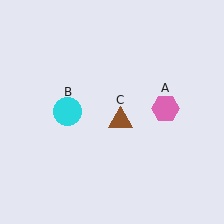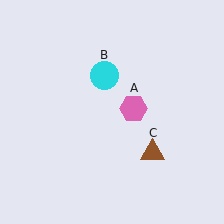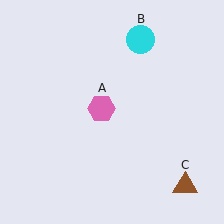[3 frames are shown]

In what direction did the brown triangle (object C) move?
The brown triangle (object C) moved down and to the right.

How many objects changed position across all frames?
3 objects changed position: pink hexagon (object A), cyan circle (object B), brown triangle (object C).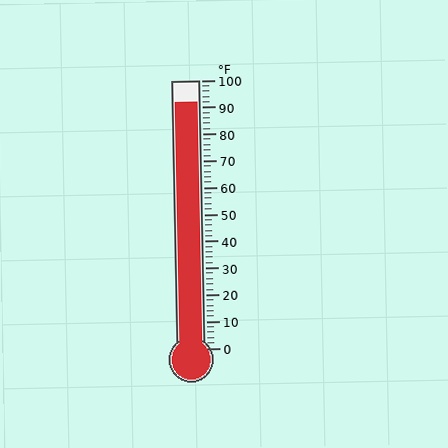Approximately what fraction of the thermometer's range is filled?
The thermometer is filled to approximately 90% of its range.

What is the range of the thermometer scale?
The thermometer scale ranges from 0°F to 100°F.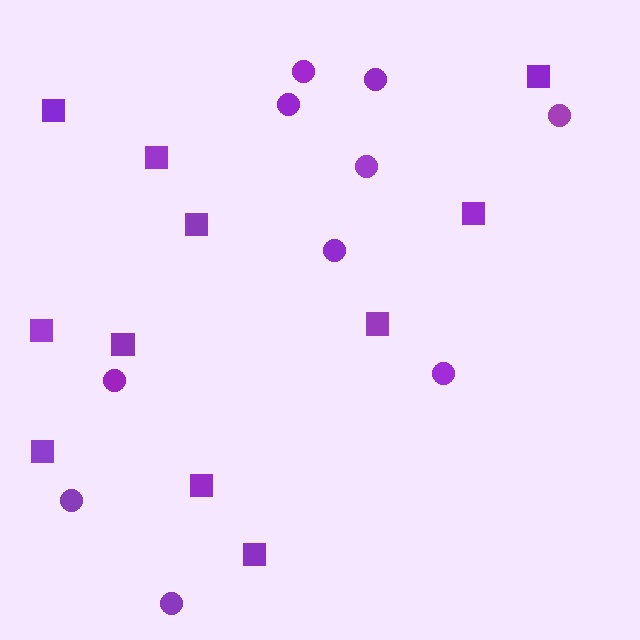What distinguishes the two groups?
There are 2 groups: one group of squares (11) and one group of circles (10).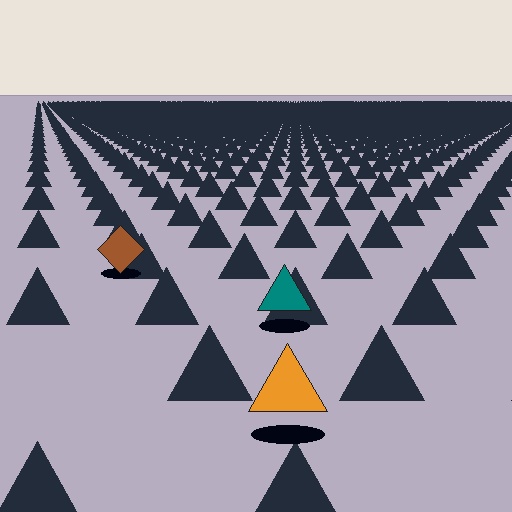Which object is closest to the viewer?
The orange triangle is closest. The texture marks near it are larger and more spread out.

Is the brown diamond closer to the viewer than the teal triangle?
No. The teal triangle is closer — you can tell from the texture gradient: the ground texture is coarser near it.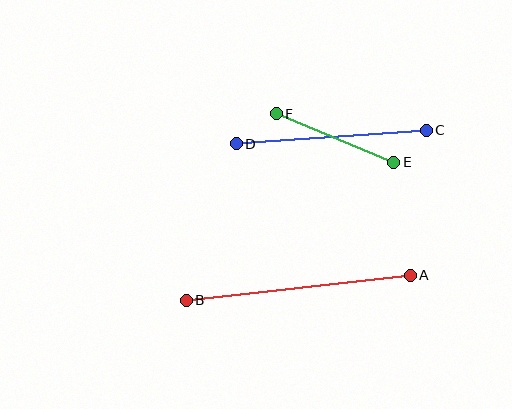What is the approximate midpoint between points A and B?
The midpoint is at approximately (298, 288) pixels.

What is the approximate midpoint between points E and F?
The midpoint is at approximately (335, 138) pixels.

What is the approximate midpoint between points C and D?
The midpoint is at approximately (331, 137) pixels.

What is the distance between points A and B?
The distance is approximately 226 pixels.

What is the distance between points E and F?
The distance is approximately 127 pixels.